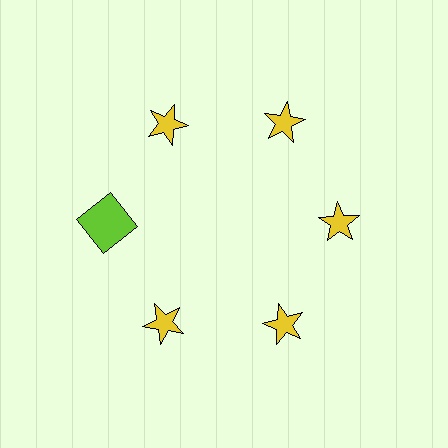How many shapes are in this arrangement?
There are 6 shapes arranged in a ring pattern.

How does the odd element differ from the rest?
It differs in both color (lime instead of yellow) and shape (square instead of star).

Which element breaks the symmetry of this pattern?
The lime square at roughly the 9 o'clock position breaks the symmetry. All other shapes are yellow stars.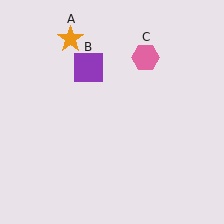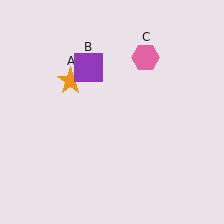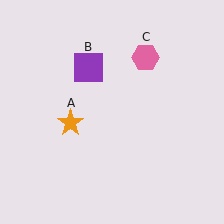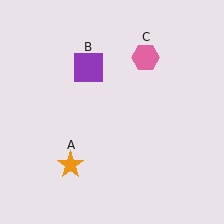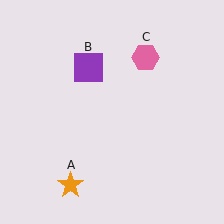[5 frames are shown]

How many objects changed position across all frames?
1 object changed position: orange star (object A).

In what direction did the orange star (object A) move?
The orange star (object A) moved down.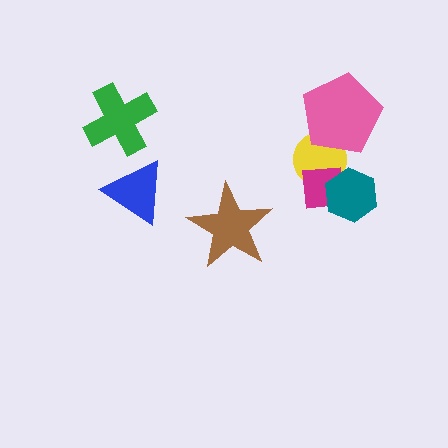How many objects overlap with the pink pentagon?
1 object overlaps with the pink pentagon.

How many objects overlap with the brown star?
0 objects overlap with the brown star.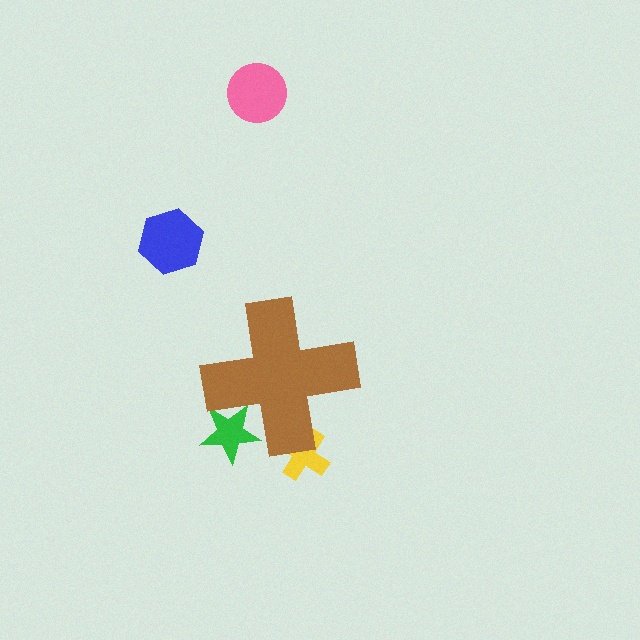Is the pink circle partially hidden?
No, the pink circle is fully visible.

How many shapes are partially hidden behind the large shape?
2 shapes are partially hidden.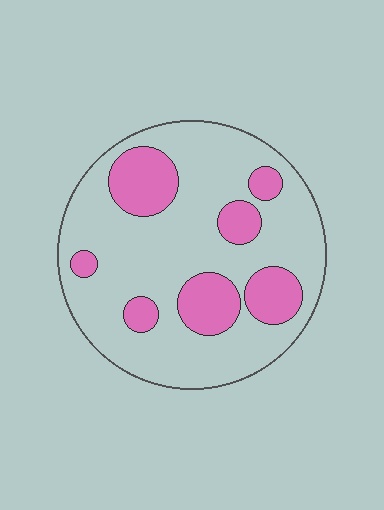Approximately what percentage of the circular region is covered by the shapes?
Approximately 25%.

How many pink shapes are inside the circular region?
7.